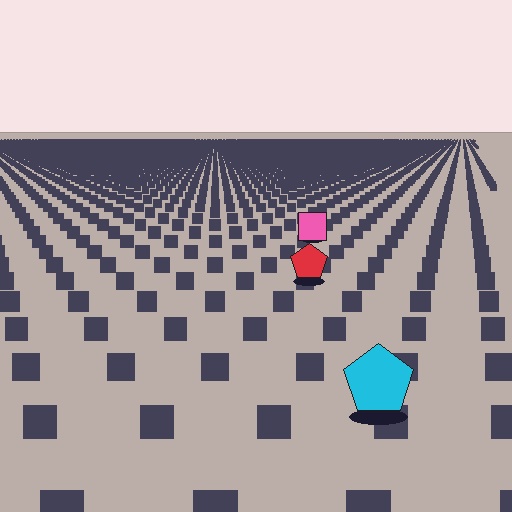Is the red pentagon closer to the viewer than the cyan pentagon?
No. The cyan pentagon is closer — you can tell from the texture gradient: the ground texture is coarser near it.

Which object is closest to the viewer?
The cyan pentagon is closest. The texture marks near it are larger and more spread out.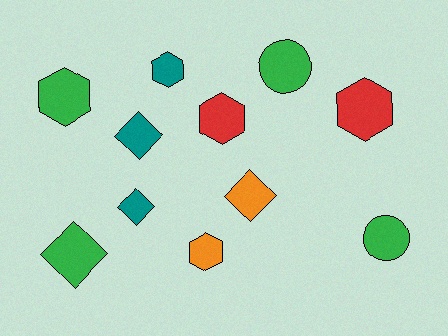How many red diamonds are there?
There are no red diamonds.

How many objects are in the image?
There are 11 objects.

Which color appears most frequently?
Green, with 4 objects.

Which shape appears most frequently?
Hexagon, with 5 objects.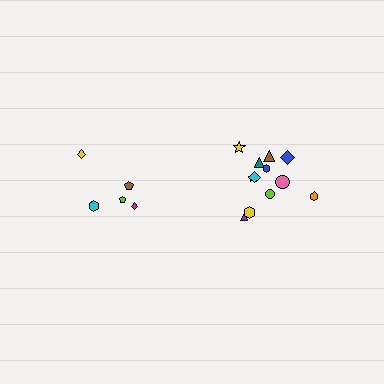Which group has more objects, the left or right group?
The right group.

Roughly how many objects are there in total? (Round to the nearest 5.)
Roughly 20 objects in total.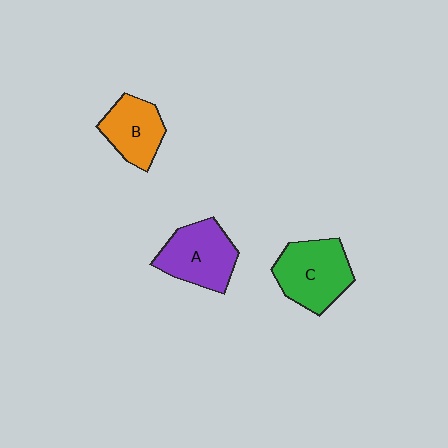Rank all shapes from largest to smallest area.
From largest to smallest: C (green), A (purple), B (orange).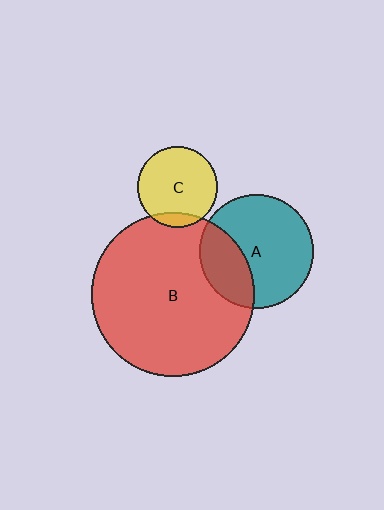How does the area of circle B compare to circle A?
Approximately 2.0 times.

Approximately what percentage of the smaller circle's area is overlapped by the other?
Approximately 10%.